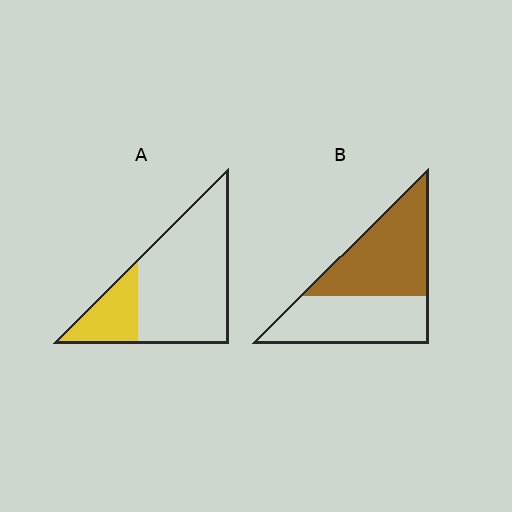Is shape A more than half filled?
No.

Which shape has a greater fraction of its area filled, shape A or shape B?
Shape B.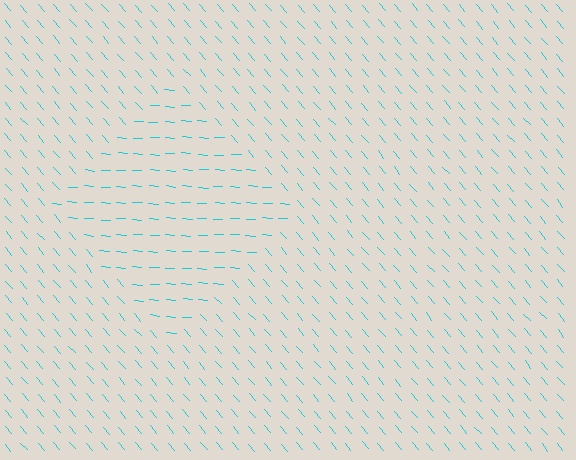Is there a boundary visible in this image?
Yes, there is a texture boundary formed by a change in line orientation.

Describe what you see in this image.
The image is filled with small cyan line segments. A diamond region in the image has lines oriented differently from the surrounding lines, creating a visible texture boundary.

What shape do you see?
I see a diamond.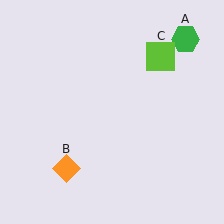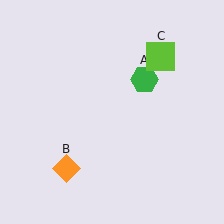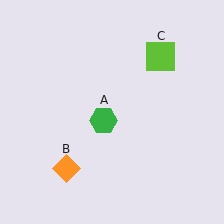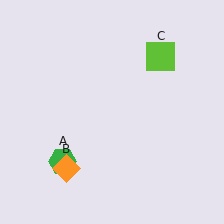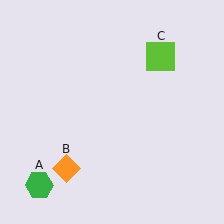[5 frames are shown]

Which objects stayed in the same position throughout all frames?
Orange diamond (object B) and lime square (object C) remained stationary.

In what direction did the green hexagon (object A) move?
The green hexagon (object A) moved down and to the left.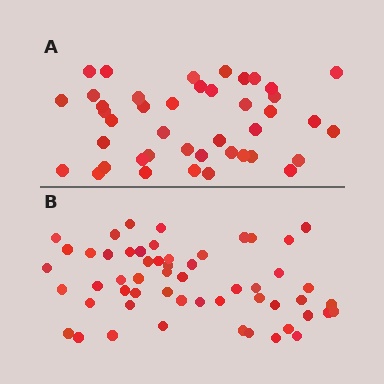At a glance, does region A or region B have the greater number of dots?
Region B (the bottom region) has more dots.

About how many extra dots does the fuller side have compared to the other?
Region B has approximately 15 more dots than region A.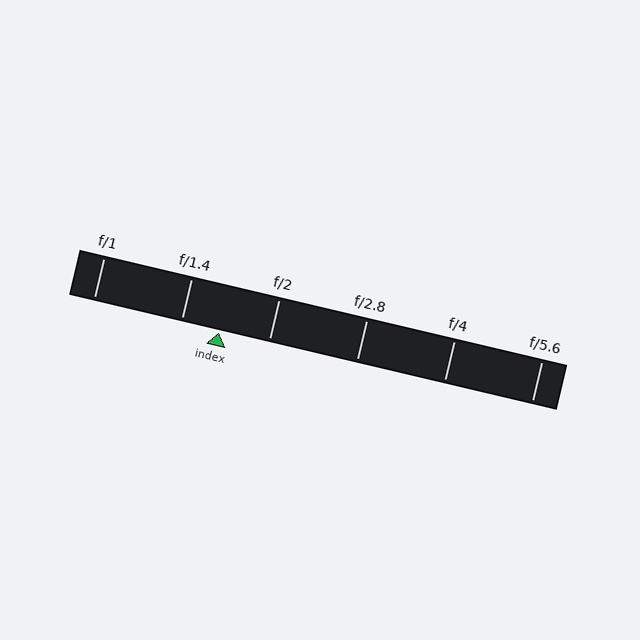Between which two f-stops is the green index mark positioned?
The index mark is between f/1.4 and f/2.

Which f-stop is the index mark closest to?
The index mark is closest to f/1.4.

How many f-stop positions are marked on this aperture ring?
There are 6 f-stop positions marked.